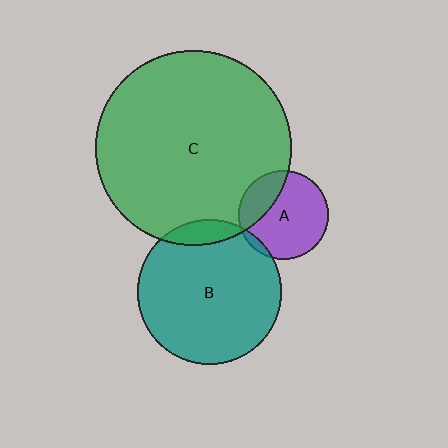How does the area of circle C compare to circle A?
Approximately 4.8 times.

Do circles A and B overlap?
Yes.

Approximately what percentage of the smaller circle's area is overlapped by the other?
Approximately 5%.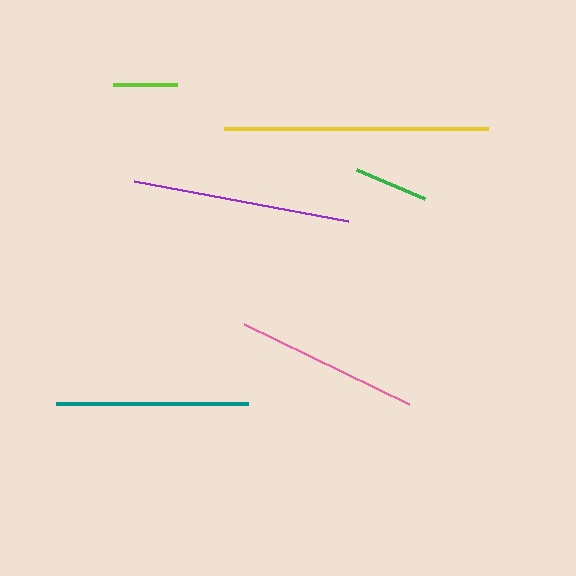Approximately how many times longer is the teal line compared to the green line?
The teal line is approximately 2.6 times the length of the green line.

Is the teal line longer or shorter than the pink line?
The teal line is longer than the pink line.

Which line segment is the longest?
The yellow line is the longest at approximately 265 pixels.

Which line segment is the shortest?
The lime line is the shortest at approximately 65 pixels.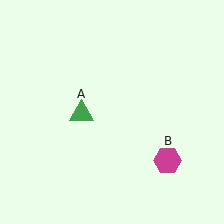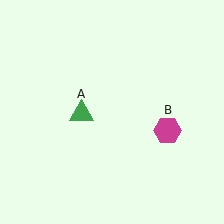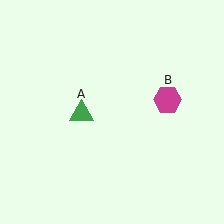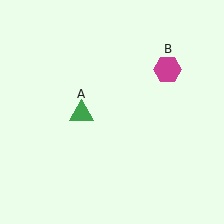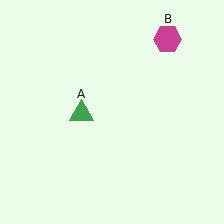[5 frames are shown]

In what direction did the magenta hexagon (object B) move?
The magenta hexagon (object B) moved up.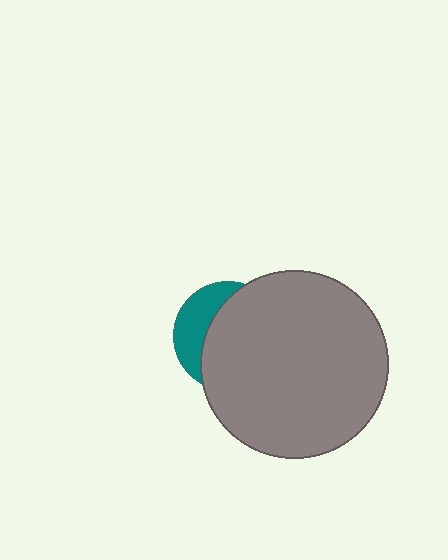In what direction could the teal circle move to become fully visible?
The teal circle could move left. That would shift it out from behind the gray circle entirely.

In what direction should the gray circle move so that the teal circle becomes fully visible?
The gray circle should move right. That is the shortest direction to clear the overlap and leave the teal circle fully visible.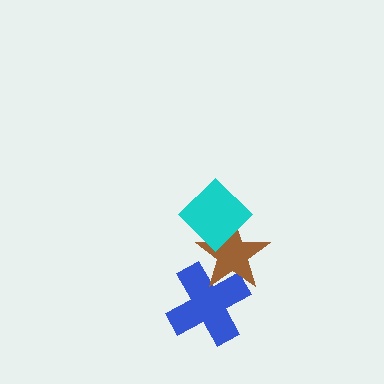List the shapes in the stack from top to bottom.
From top to bottom: the cyan diamond, the brown star, the blue cross.